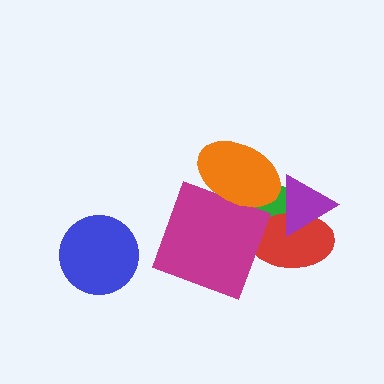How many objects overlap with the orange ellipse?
2 objects overlap with the orange ellipse.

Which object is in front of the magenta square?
The orange ellipse is in front of the magenta square.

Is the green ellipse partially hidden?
Yes, it is partially covered by another shape.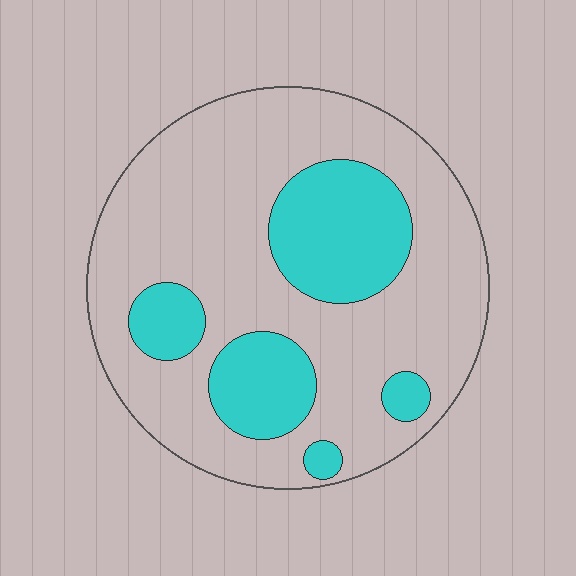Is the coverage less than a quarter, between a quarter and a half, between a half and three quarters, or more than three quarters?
Between a quarter and a half.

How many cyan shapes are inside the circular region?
5.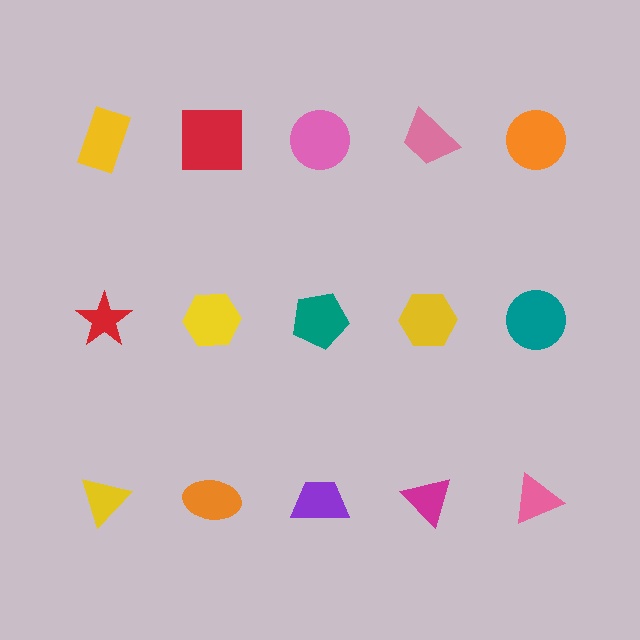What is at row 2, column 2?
A yellow hexagon.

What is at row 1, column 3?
A pink circle.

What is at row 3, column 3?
A purple trapezoid.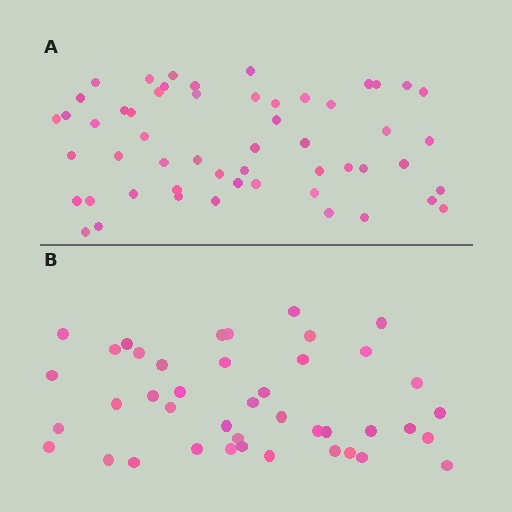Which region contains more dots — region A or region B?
Region A (the top region) has more dots.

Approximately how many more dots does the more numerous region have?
Region A has roughly 12 or so more dots than region B.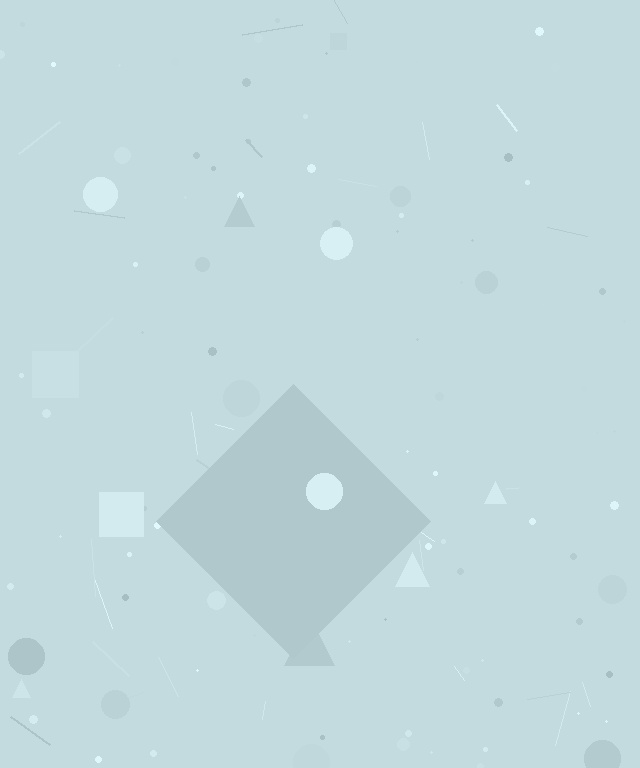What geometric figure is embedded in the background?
A diamond is embedded in the background.